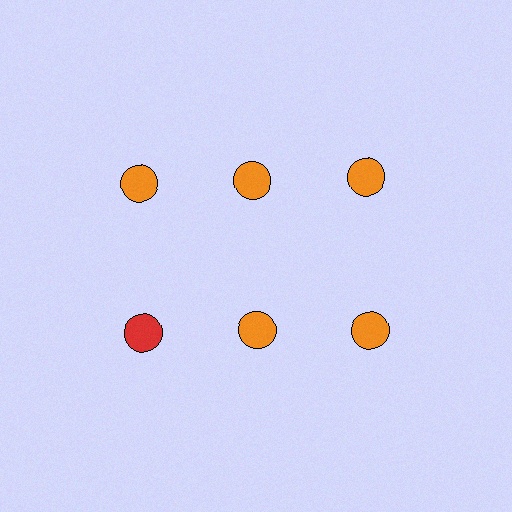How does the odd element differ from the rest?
It has a different color: red instead of orange.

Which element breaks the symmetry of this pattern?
The red circle in the second row, leftmost column breaks the symmetry. All other shapes are orange circles.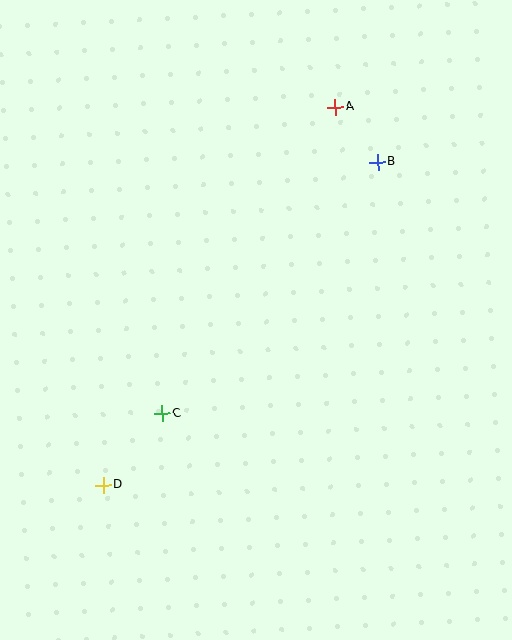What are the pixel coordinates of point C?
Point C is at (162, 413).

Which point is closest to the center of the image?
Point C at (162, 413) is closest to the center.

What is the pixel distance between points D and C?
The distance between D and C is 93 pixels.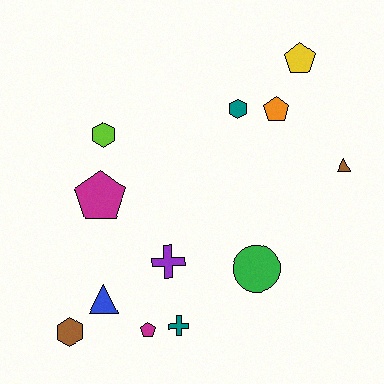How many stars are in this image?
There are no stars.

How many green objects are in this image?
There is 1 green object.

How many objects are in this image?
There are 12 objects.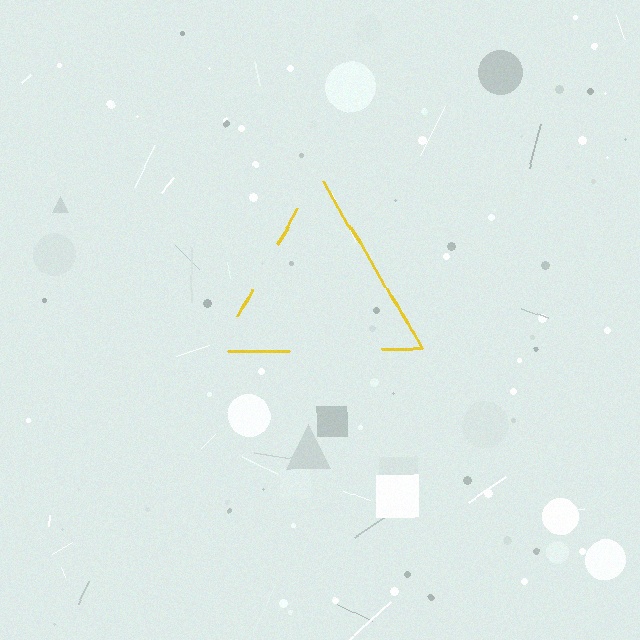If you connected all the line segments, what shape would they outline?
They would outline a triangle.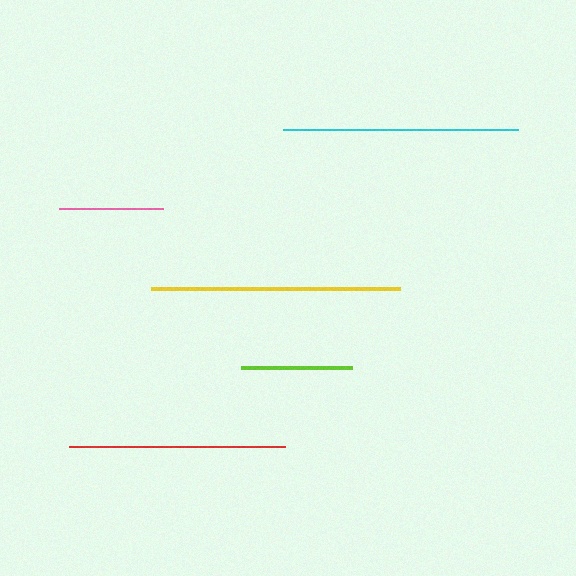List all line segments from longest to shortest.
From longest to shortest: yellow, cyan, red, lime, pink.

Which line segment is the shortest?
The pink line is the shortest at approximately 104 pixels.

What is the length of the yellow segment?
The yellow segment is approximately 250 pixels long.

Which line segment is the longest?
The yellow line is the longest at approximately 250 pixels.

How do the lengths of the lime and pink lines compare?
The lime and pink lines are approximately the same length.